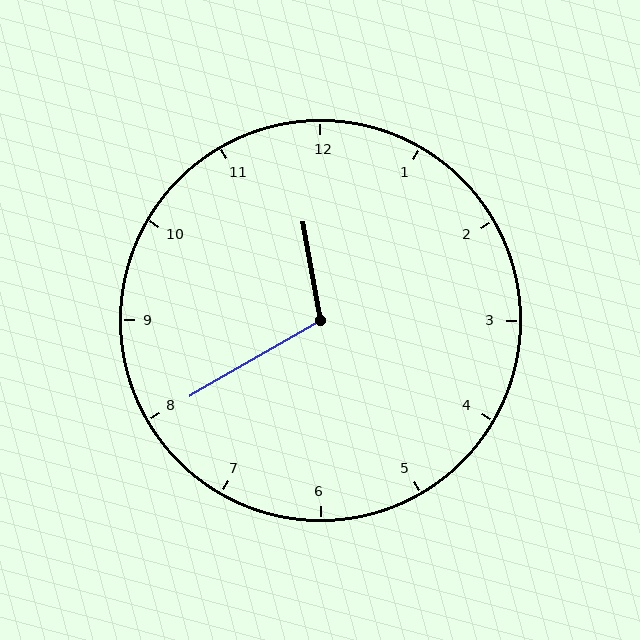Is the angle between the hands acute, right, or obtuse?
It is obtuse.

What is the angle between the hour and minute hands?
Approximately 110 degrees.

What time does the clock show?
11:40.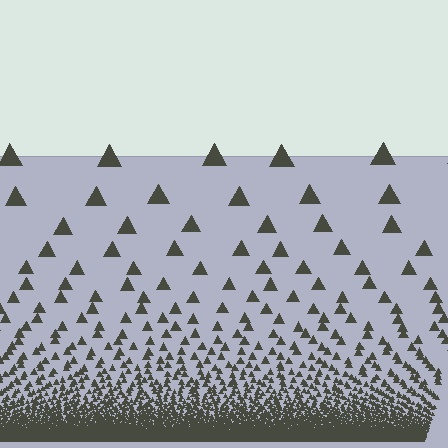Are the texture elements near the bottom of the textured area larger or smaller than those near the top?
Smaller. The gradient is inverted — elements near the bottom are smaller and denser.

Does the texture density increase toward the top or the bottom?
Density increases toward the bottom.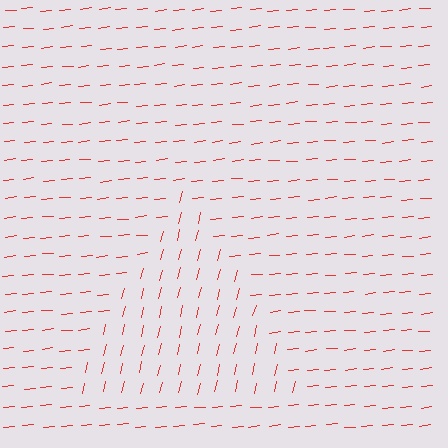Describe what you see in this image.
The image is filled with small red line segments. A triangle region in the image has lines oriented differently from the surrounding lines, creating a visible texture boundary.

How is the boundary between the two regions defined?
The boundary is defined purely by a change in line orientation (approximately 70 degrees difference). All lines are the same color and thickness.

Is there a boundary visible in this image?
Yes, there is a texture boundary formed by a change in line orientation.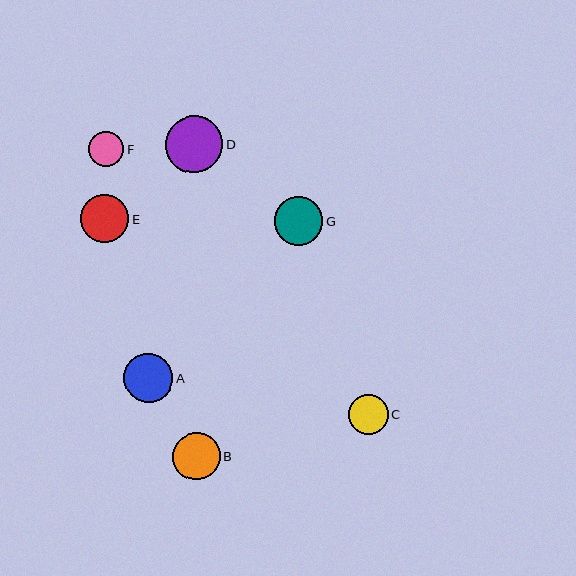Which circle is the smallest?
Circle F is the smallest with a size of approximately 35 pixels.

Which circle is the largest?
Circle D is the largest with a size of approximately 58 pixels.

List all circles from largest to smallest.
From largest to smallest: D, A, G, E, B, C, F.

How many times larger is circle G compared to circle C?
Circle G is approximately 1.2 times the size of circle C.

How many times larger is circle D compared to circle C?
Circle D is approximately 1.4 times the size of circle C.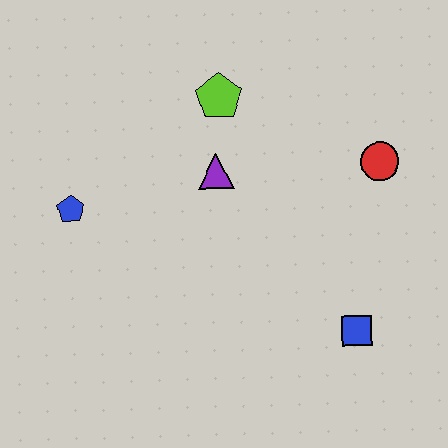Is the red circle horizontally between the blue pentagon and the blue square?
No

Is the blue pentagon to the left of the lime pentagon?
Yes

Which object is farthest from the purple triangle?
The blue square is farthest from the purple triangle.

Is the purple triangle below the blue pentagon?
No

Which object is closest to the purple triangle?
The lime pentagon is closest to the purple triangle.